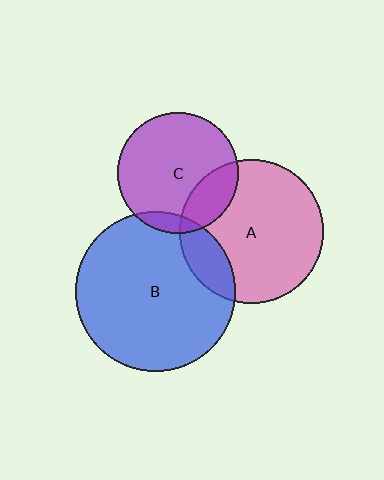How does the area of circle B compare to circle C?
Approximately 1.7 times.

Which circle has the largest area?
Circle B (blue).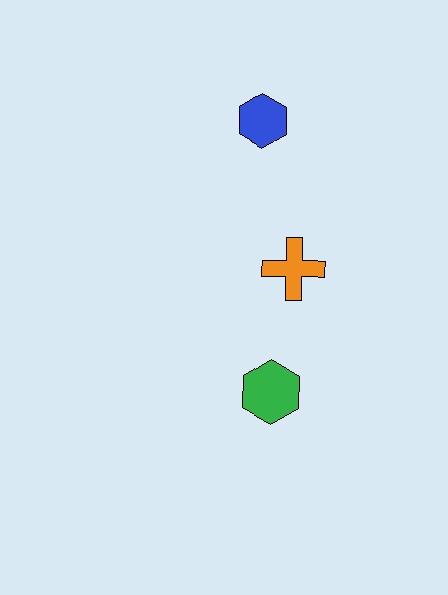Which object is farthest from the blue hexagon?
The green hexagon is farthest from the blue hexagon.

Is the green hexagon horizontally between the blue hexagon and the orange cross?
Yes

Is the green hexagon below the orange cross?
Yes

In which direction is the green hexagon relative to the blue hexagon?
The green hexagon is below the blue hexagon.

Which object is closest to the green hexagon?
The orange cross is closest to the green hexagon.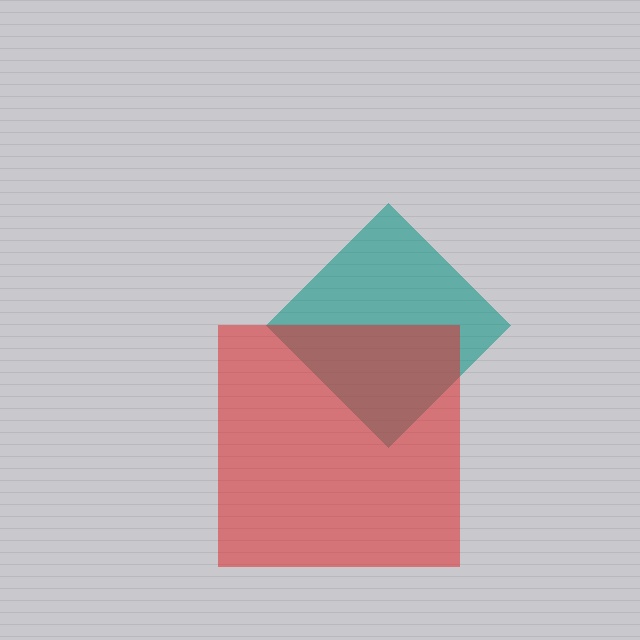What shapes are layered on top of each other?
The layered shapes are: a teal diamond, a red square.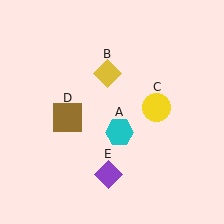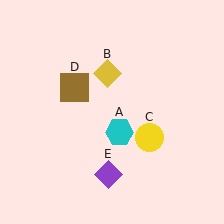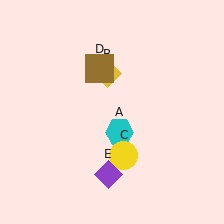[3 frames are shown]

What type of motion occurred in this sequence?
The yellow circle (object C), brown square (object D) rotated clockwise around the center of the scene.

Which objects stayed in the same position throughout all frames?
Cyan hexagon (object A) and yellow diamond (object B) and purple diamond (object E) remained stationary.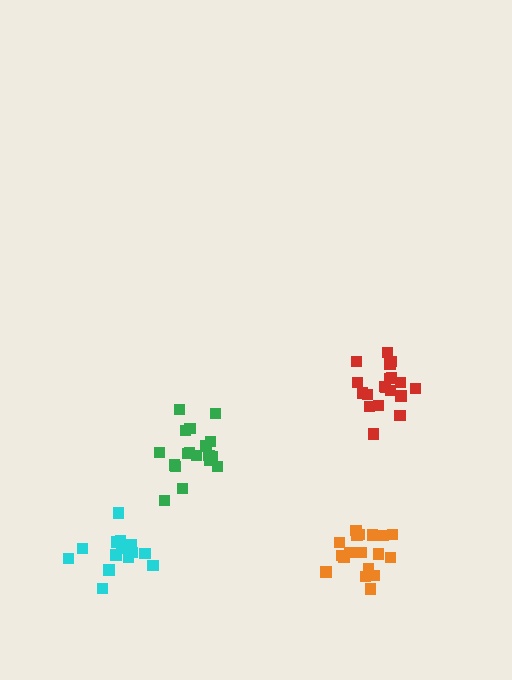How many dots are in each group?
Group 1: 18 dots, Group 2: 19 dots, Group 3: 18 dots, Group 4: 16 dots (71 total).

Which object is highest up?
The red cluster is topmost.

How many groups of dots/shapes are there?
There are 4 groups.